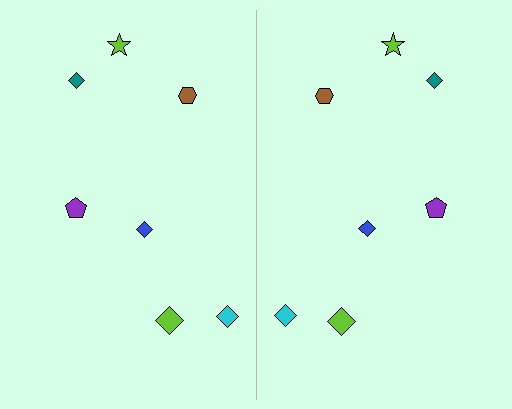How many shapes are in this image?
There are 14 shapes in this image.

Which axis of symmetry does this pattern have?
The pattern has a vertical axis of symmetry running through the center of the image.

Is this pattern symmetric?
Yes, this pattern has bilateral (reflection) symmetry.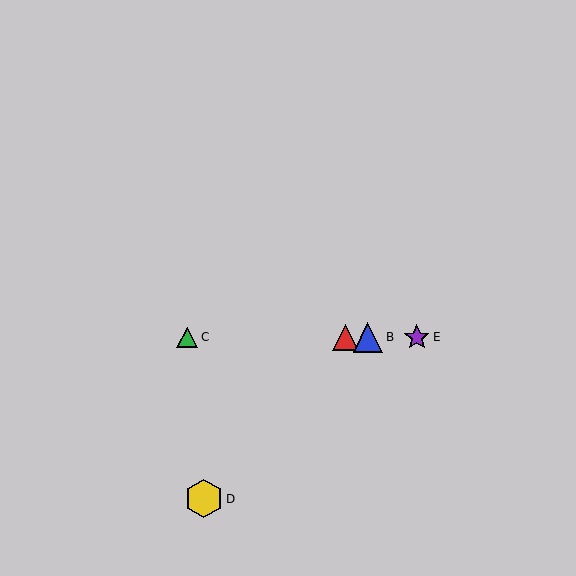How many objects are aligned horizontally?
4 objects (A, B, C, E) are aligned horizontally.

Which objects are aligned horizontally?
Objects A, B, C, E are aligned horizontally.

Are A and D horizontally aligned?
No, A is at y≈337 and D is at y≈499.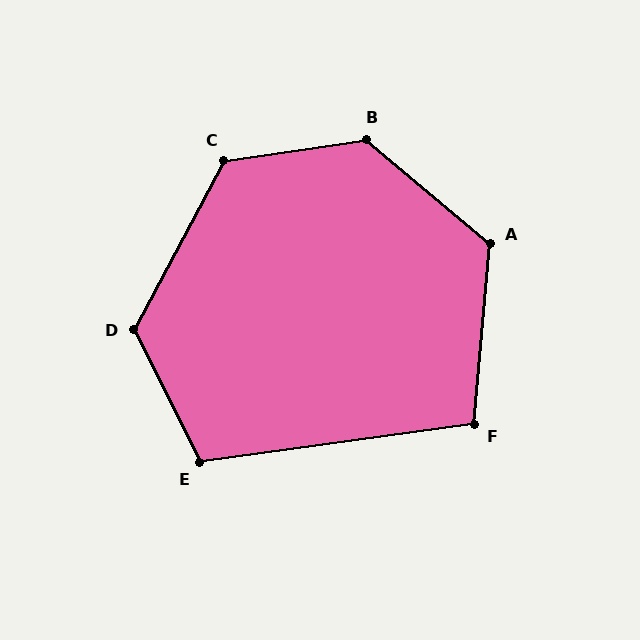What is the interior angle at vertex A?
Approximately 125 degrees (obtuse).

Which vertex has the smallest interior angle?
F, at approximately 103 degrees.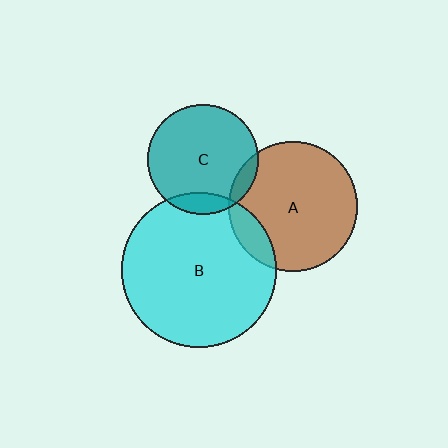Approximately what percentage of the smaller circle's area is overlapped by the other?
Approximately 10%.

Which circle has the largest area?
Circle B (cyan).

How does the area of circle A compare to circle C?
Approximately 1.4 times.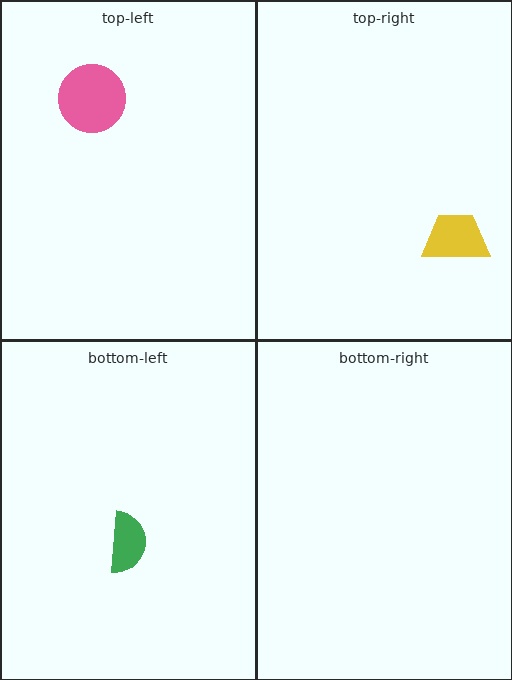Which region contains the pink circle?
The top-left region.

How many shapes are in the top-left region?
1.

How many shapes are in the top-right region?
1.